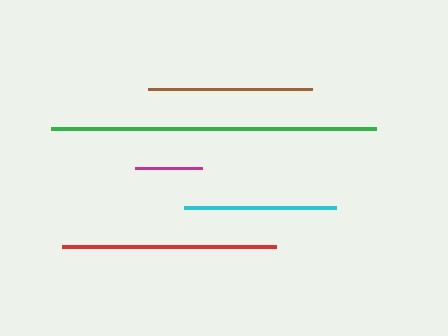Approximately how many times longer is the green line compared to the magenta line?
The green line is approximately 4.9 times the length of the magenta line.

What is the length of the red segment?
The red segment is approximately 213 pixels long.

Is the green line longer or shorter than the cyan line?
The green line is longer than the cyan line.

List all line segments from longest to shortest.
From longest to shortest: green, red, brown, cyan, magenta.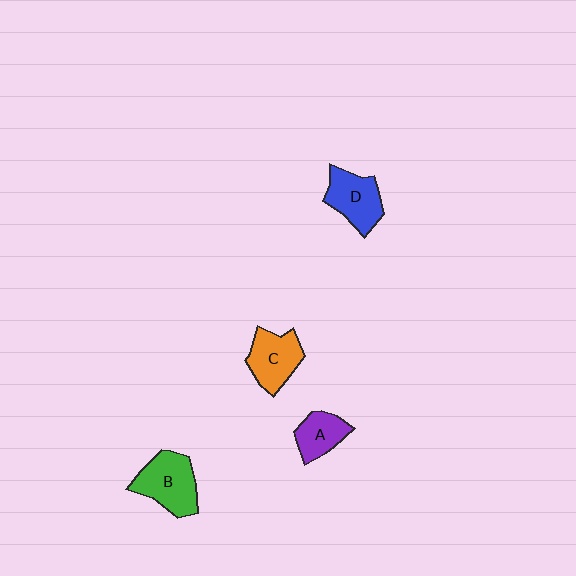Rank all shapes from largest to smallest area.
From largest to smallest: B (green), D (blue), C (orange), A (purple).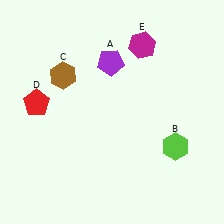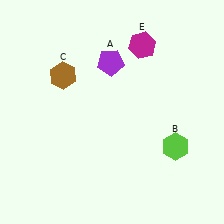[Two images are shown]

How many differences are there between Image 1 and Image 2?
There is 1 difference between the two images.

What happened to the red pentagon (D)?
The red pentagon (D) was removed in Image 2. It was in the top-left area of Image 1.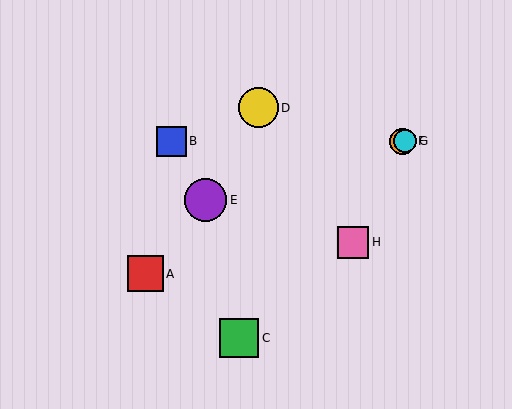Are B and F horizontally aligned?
Yes, both are at y≈141.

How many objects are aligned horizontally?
3 objects (B, F, G) are aligned horizontally.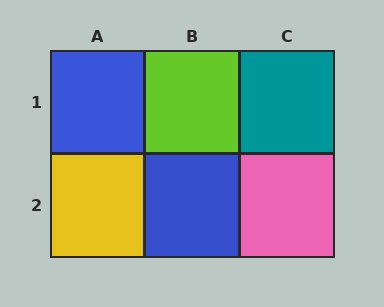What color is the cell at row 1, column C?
Teal.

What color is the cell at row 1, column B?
Lime.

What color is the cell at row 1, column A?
Blue.